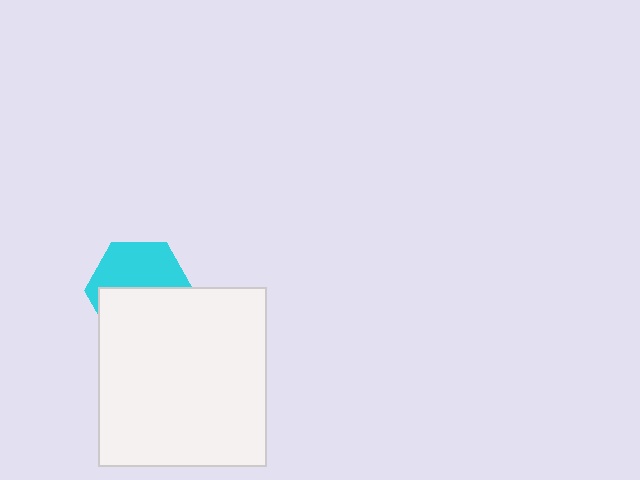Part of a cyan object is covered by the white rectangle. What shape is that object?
It is a hexagon.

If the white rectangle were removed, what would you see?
You would see the complete cyan hexagon.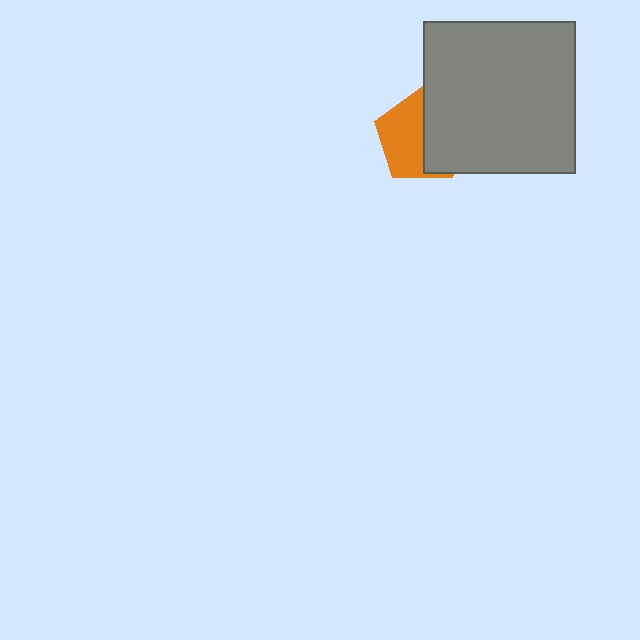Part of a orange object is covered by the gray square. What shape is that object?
It is a pentagon.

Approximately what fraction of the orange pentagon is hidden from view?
Roughly 47% of the orange pentagon is hidden behind the gray square.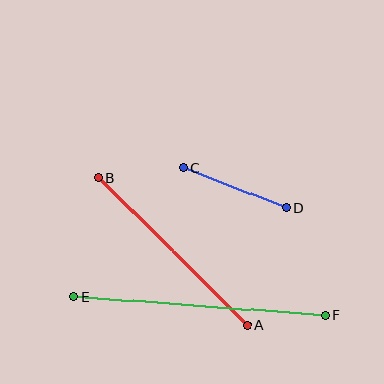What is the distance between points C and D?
The distance is approximately 111 pixels.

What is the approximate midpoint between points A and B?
The midpoint is at approximately (173, 251) pixels.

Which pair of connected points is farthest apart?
Points E and F are farthest apart.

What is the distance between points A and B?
The distance is approximately 210 pixels.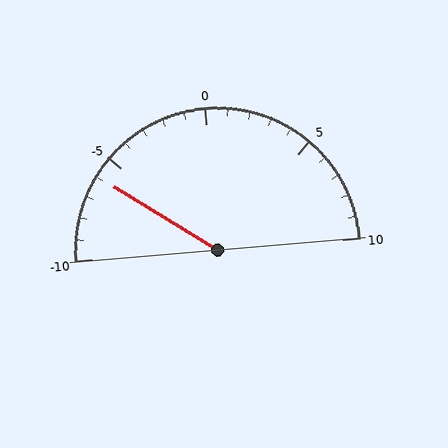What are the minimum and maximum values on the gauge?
The gauge ranges from -10 to 10.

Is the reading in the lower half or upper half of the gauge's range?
The reading is in the lower half of the range (-10 to 10).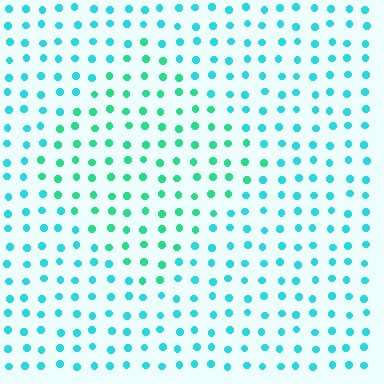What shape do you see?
I see a diamond.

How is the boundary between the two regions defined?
The boundary is defined purely by a slight shift in hue (about 30 degrees). Spacing, size, and orientation are identical on both sides.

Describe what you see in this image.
The image is filled with small cyan elements in a uniform arrangement. A diamond-shaped region is visible where the elements are tinted to a slightly different hue, forming a subtle color boundary.